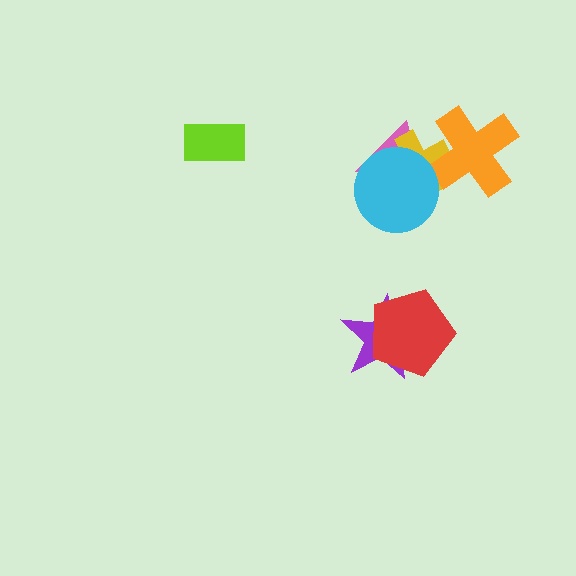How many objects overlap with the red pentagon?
1 object overlaps with the red pentagon.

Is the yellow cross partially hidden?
Yes, it is partially covered by another shape.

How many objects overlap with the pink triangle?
3 objects overlap with the pink triangle.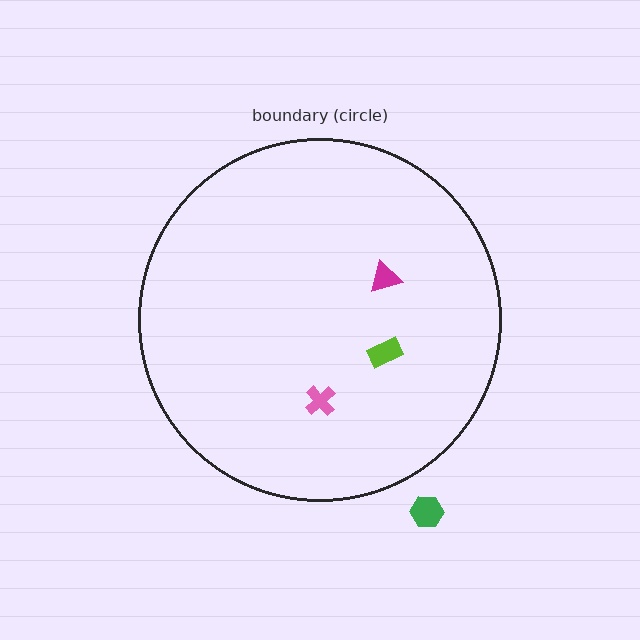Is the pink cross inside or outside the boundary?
Inside.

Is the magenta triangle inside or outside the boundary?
Inside.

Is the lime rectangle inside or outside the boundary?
Inside.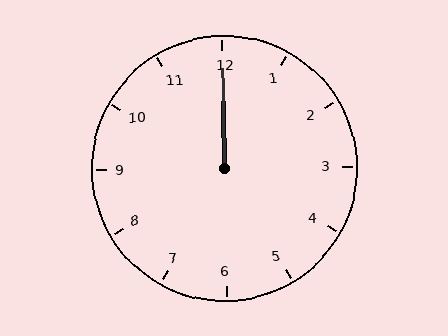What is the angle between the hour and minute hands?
Approximately 0 degrees.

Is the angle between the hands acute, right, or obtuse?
It is acute.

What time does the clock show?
12:00.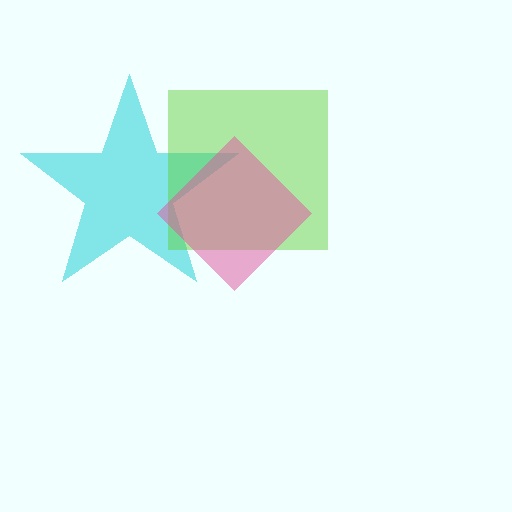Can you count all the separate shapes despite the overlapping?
Yes, there are 3 separate shapes.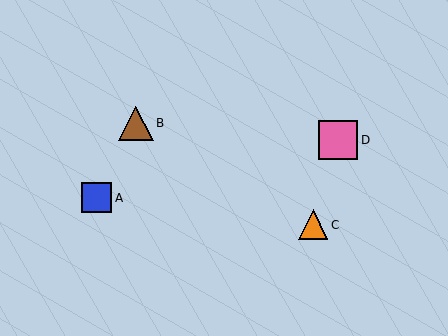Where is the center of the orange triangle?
The center of the orange triangle is at (313, 225).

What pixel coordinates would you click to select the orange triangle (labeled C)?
Click at (313, 225) to select the orange triangle C.